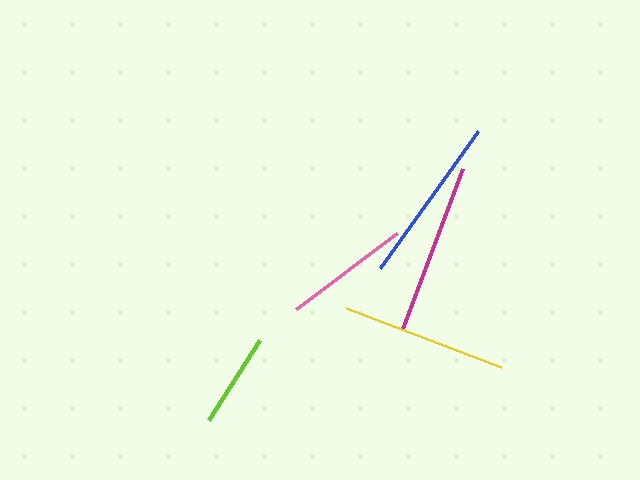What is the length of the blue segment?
The blue segment is approximately 169 pixels long.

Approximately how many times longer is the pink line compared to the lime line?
The pink line is approximately 1.3 times the length of the lime line.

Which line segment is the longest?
The magenta line is the longest at approximately 171 pixels.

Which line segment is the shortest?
The lime line is the shortest at approximately 95 pixels.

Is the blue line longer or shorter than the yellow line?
The blue line is longer than the yellow line.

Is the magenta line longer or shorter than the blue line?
The magenta line is longer than the blue line.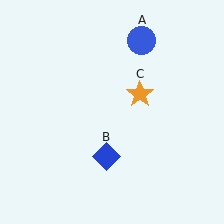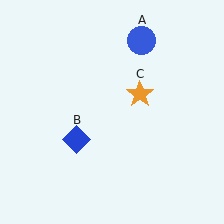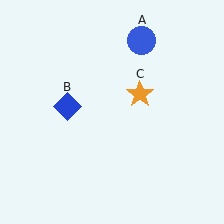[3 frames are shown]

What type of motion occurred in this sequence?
The blue diamond (object B) rotated clockwise around the center of the scene.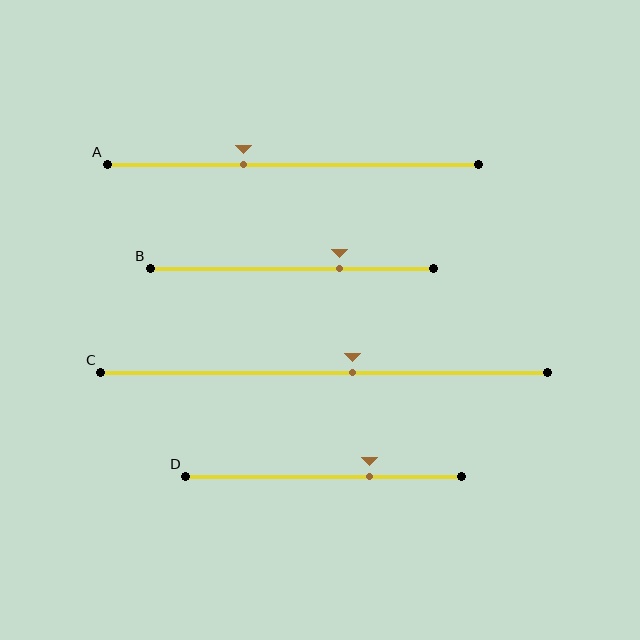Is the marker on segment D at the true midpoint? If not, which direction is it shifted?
No, the marker on segment D is shifted to the right by about 17% of the segment length.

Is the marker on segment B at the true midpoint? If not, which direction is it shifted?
No, the marker on segment B is shifted to the right by about 17% of the segment length.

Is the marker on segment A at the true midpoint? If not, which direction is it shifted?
No, the marker on segment A is shifted to the left by about 13% of the segment length.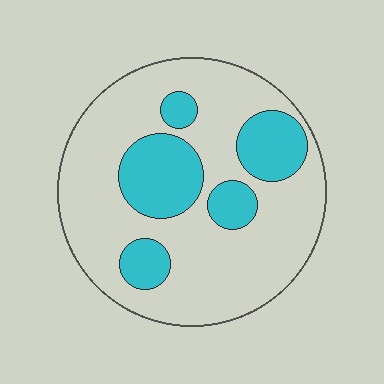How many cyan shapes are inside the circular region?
5.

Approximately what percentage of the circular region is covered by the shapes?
Approximately 25%.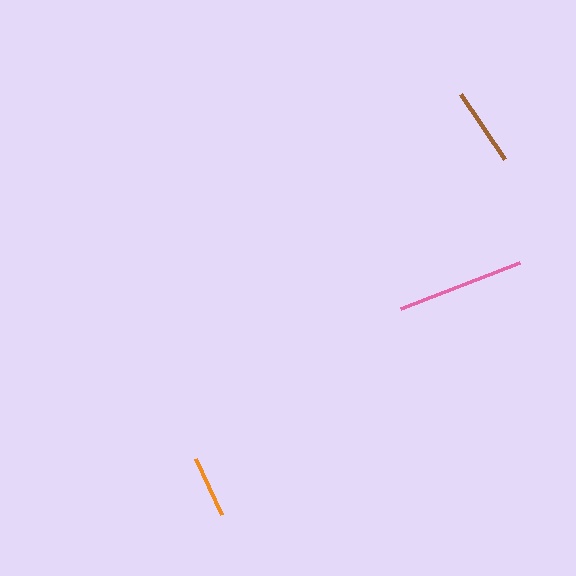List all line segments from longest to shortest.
From longest to shortest: pink, brown, orange.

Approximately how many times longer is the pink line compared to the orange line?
The pink line is approximately 2.1 times the length of the orange line.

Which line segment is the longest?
The pink line is the longest at approximately 128 pixels.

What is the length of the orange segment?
The orange segment is approximately 62 pixels long.